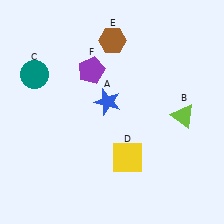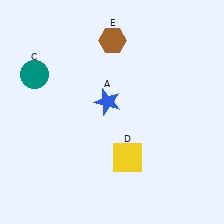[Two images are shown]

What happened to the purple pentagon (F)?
The purple pentagon (F) was removed in Image 2. It was in the top-left area of Image 1.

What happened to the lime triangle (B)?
The lime triangle (B) was removed in Image 2. It was in the bottom-right area of Image 1.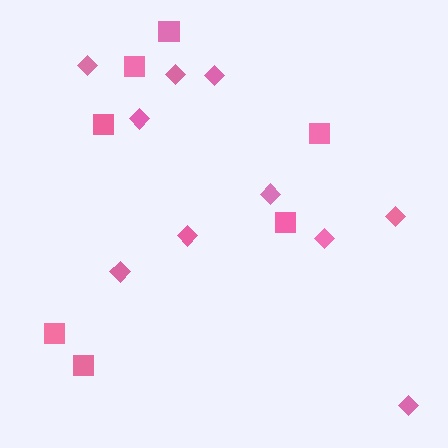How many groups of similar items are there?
There are 2 groups: one group of diamonds (10) and one group of squares (7).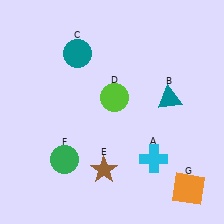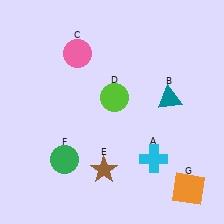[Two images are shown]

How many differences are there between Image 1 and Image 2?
There is 1 difference between the two images.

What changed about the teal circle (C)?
In Image 1, C is teal. In Image 2, it changed to pink.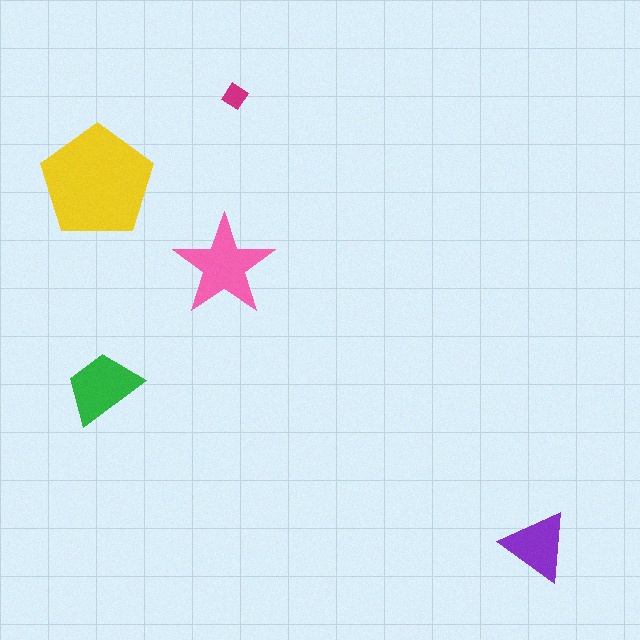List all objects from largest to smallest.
The yellow pentagon, the pink star, the green trapezoid, the purple triangle, the magenta diamond.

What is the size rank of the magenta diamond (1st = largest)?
5th.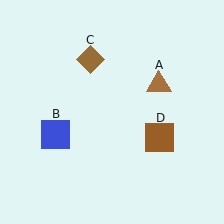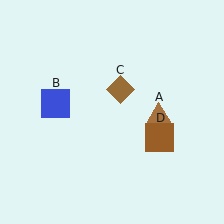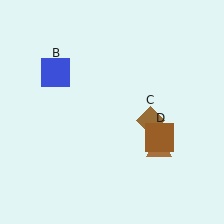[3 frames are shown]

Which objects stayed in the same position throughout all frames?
Brown square (object D) remained stationary.